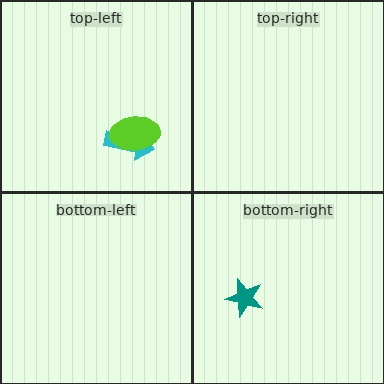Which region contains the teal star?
The bottom-right region.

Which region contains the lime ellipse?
The top-left region.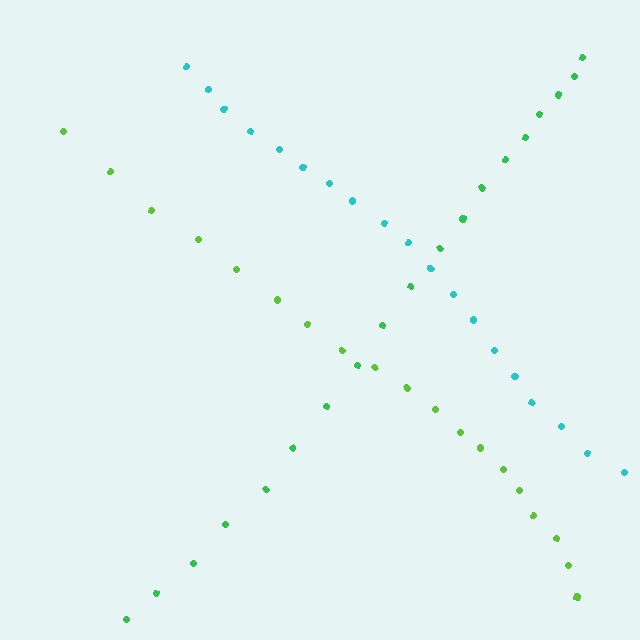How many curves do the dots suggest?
There are 3 distinct paths.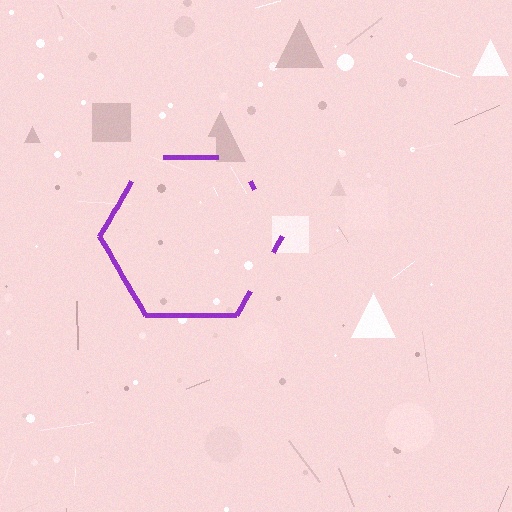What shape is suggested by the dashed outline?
The dashed outline suggests a hexagon.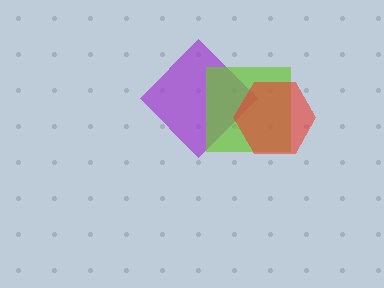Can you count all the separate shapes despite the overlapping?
Yes, there are 3 separate shapes.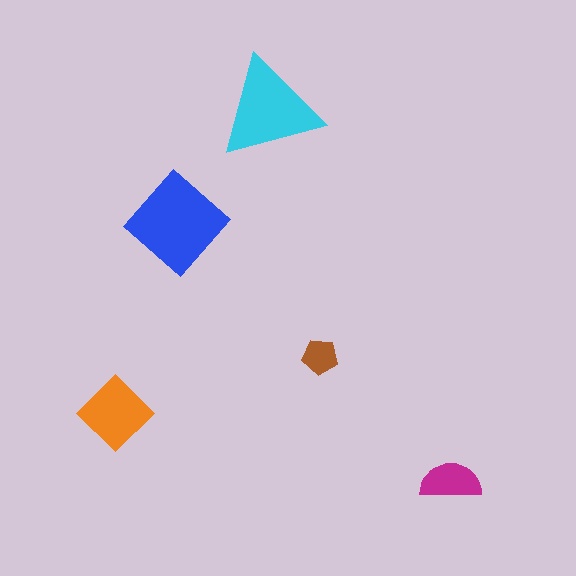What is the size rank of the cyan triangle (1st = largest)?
2nd.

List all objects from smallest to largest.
The brown pentagon, the magenta semicircle, the orange diamond, the cyan triangle, the blue diamond.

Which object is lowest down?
The magenta semicircle is bottommost.